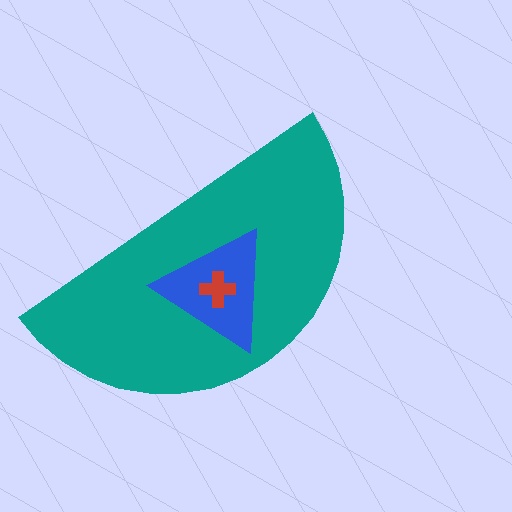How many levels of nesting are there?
3.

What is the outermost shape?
The teal semicircle.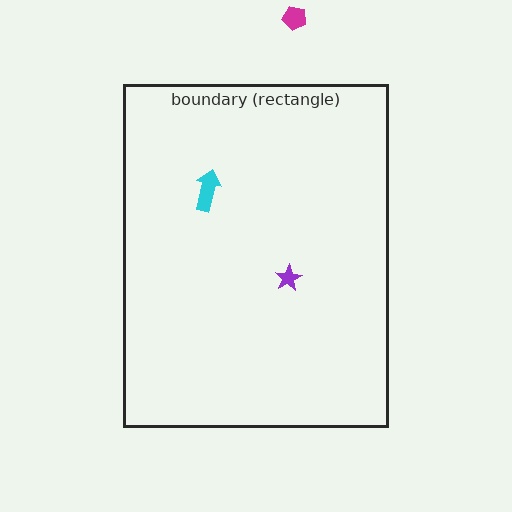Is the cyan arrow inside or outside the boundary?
Inside.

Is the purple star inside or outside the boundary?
Inside.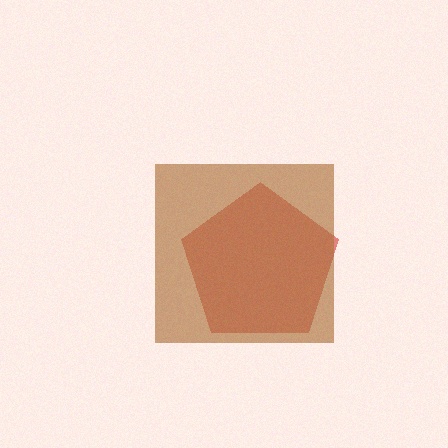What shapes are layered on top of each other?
The layered shapes are: a red pentagon, a brown square.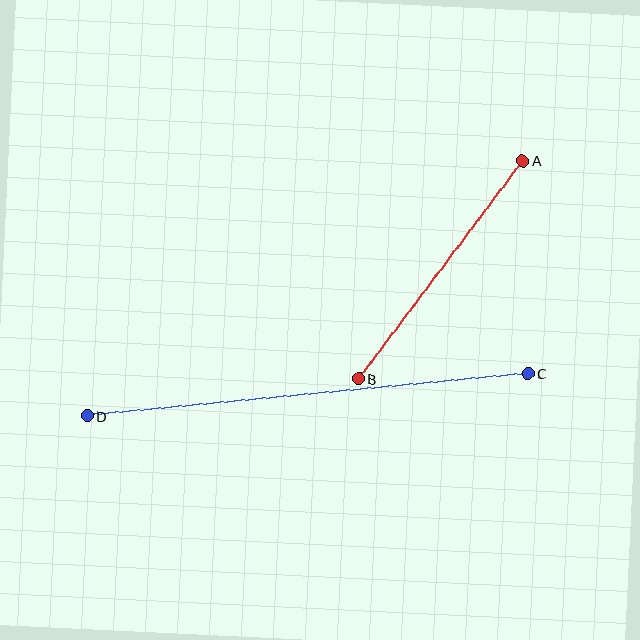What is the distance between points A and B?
The distance is approximately 273 pixels.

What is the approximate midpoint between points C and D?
The midpoint is at approximately (308, 395) pixels.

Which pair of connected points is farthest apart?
Points C and D are farthest apart.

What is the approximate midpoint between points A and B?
The midpoint is at approximately (440, 270) pixels.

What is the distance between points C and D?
The distance is approximately 442 pixels.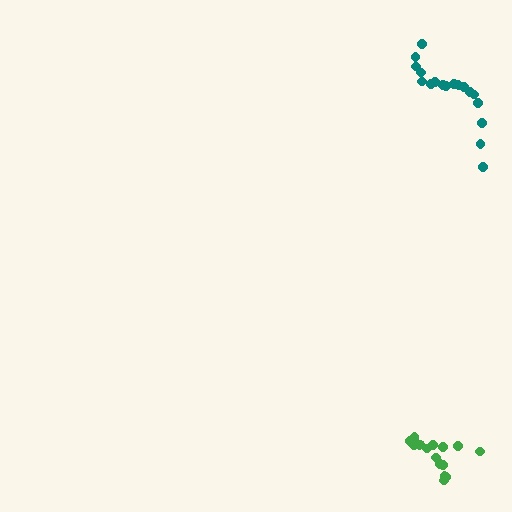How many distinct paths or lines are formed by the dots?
There are 2 distinct paths.